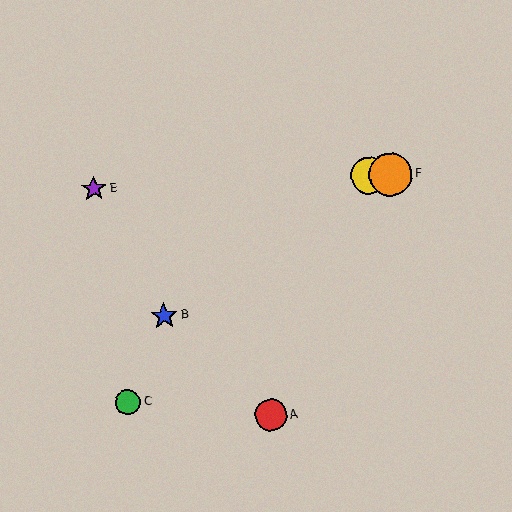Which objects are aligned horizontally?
Objects D, E, F are aligned horizontally.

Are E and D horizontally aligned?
Yes, both are at y≈189.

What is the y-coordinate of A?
Object A is at y≈415.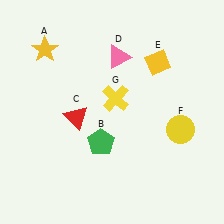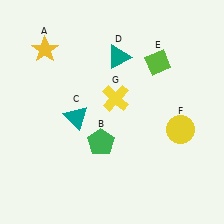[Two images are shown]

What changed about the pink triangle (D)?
In Image 1, D is pink. In Image 2, it changed to teal.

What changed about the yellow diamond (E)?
In Image 1, E is yellow. In Image 2, it changed to lime.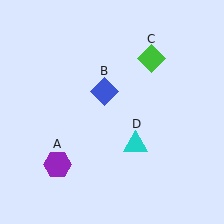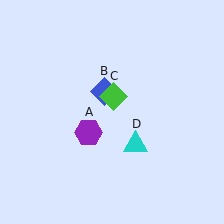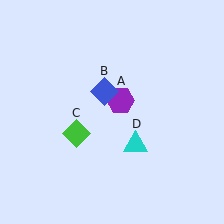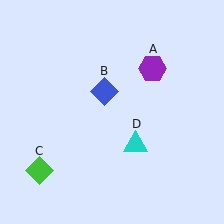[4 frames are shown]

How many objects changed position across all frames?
2 objects changed position: purple hexagon (object A), green diamond (object C).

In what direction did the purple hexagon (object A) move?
The purple hexagon (object A) moved up and to the right.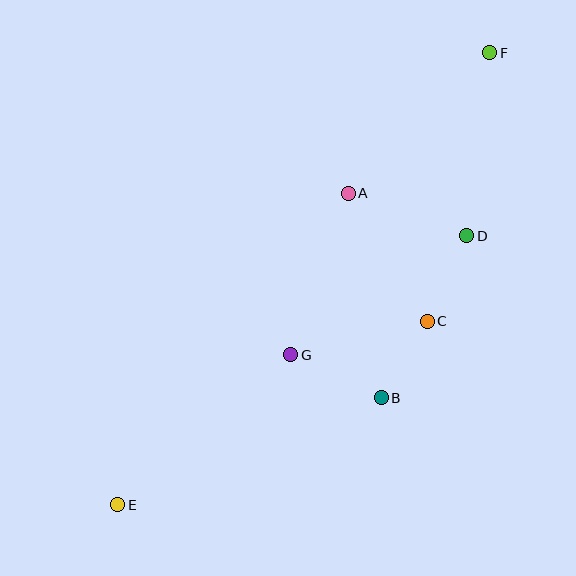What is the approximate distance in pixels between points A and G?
The distance between A and G is approximately 172 pixels.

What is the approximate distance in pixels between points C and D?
The distance between C and D is approximately 94 pixels.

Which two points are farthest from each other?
Points E and F are farthest from each other.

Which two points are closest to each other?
Points B and C are closest to each other.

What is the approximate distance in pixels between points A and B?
The distance between A and B is approximately 207 pixels.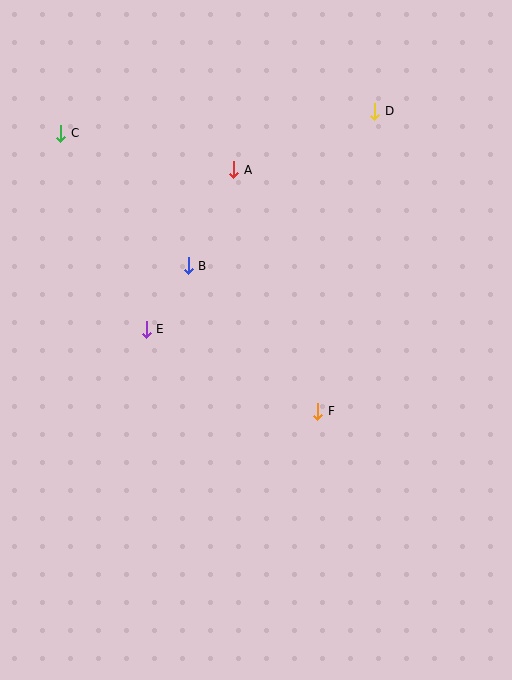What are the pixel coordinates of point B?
Point B is at (188, 266).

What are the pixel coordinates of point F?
Point F is at (318, 411).